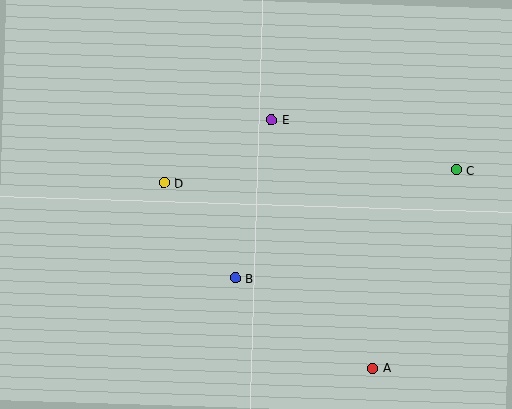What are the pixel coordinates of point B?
Point B is at (235, 278).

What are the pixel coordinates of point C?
Point C is at (456, 170).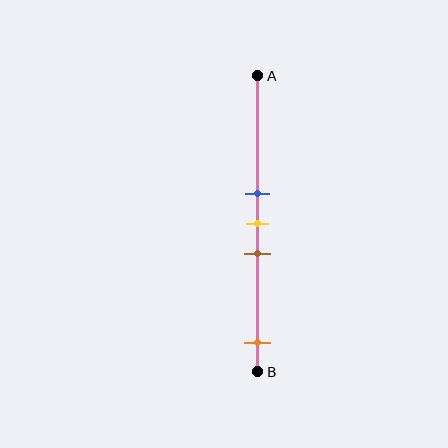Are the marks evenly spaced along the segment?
No, the marks are not evenly spaced.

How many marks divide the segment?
There are 4 marks dividing the segment.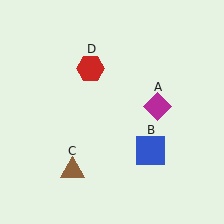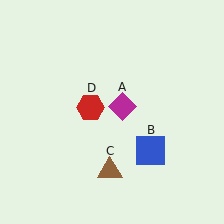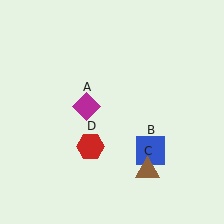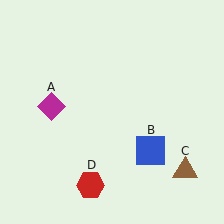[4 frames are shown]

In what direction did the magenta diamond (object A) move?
The magenta diamond (object A) moved left.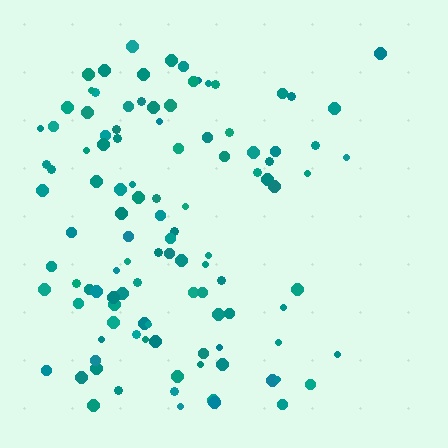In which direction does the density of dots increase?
From right to left, with the left side densest.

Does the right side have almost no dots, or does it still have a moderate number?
Still a moderate number, just noticeably fewer than the left.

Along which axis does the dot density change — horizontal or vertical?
Horizontal.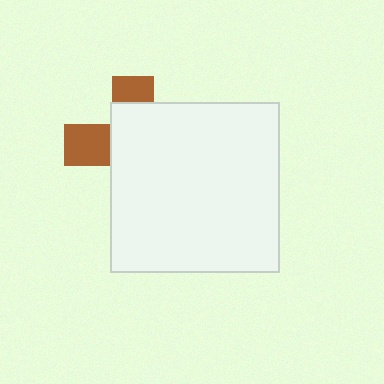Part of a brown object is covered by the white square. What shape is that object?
It is a cross.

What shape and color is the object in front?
The object in front is a white square.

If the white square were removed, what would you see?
You would see the complete brown cross.